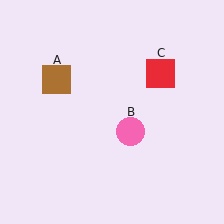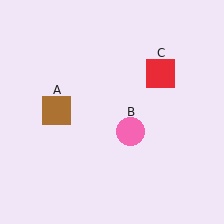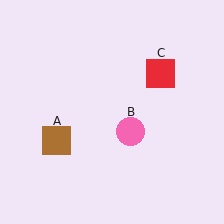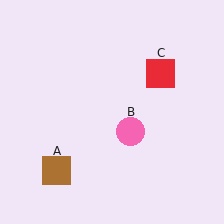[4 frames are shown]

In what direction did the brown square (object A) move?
The brown square (object A) moved down.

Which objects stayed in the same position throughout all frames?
Pink circle (object B) and red square (object C) remained stationary.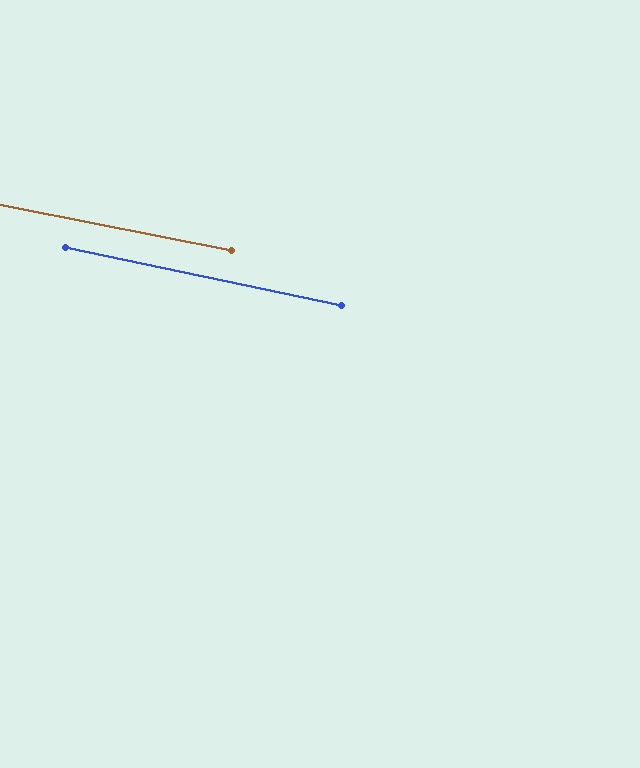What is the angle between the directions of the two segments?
Approximately 1 degree.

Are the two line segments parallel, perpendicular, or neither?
Parallel — their directions differ by only 0.6°.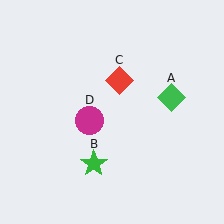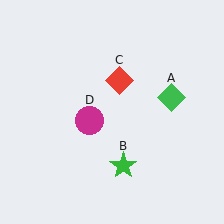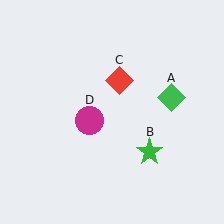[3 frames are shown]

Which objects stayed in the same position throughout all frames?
Green diamond (object A) and red diamond (object C) and magenta circle (object D) remained stationary.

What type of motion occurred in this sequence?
The green star (object B) rotated counterclockwise around the center of the scene.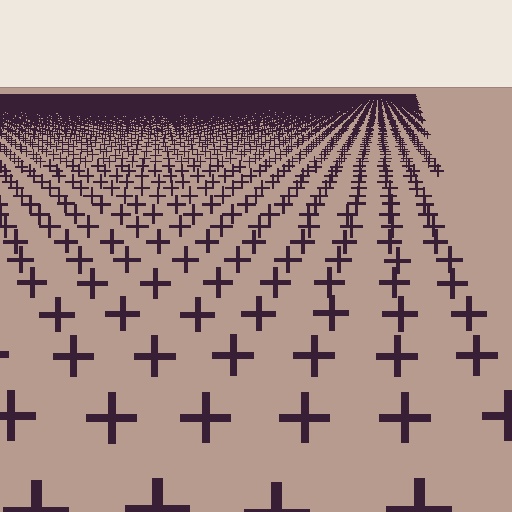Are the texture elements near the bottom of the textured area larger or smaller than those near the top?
Larger. Near the bottom, elements are closer to the viewer and appear at a bigger on-screen size.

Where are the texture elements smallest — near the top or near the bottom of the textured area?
Near the top.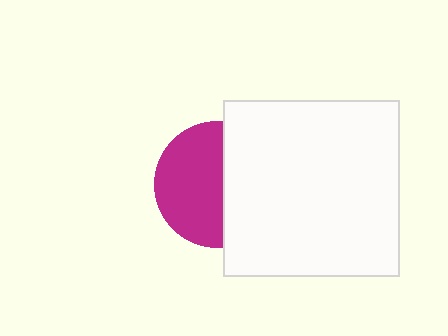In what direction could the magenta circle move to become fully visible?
The magenta circle could move left. That would shift it out from behind the white square entirely.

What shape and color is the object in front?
The object in front is a white square.